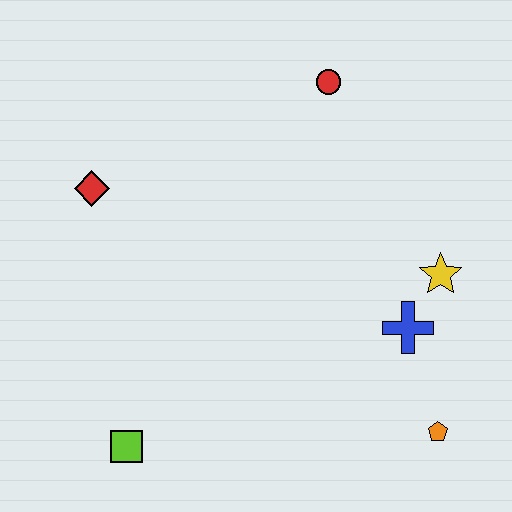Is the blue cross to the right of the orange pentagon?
No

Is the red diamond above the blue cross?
Yes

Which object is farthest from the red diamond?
The orange pentagon is farthest from the red diamond.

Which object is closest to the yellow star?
The blue cross is closest to the yellow star.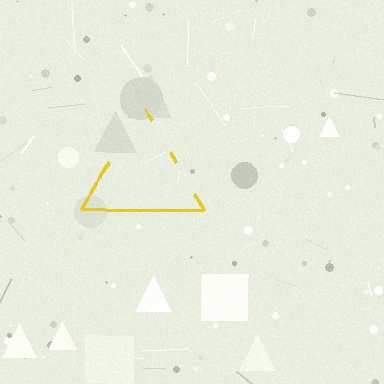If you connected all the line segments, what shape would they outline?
They would outline a triangle.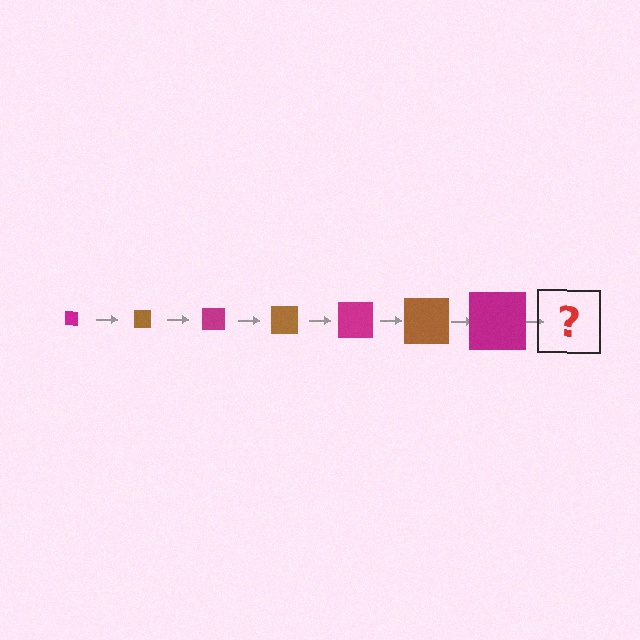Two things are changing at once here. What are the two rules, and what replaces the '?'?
The two rules are that the square grows larger each step and the color cycles through magenta and brown. The '?' should be a brown square, larger than the previous one.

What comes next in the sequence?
The next element should be a brown square, larger than the previous one.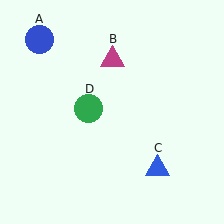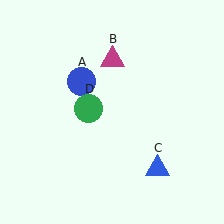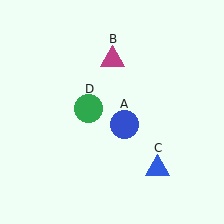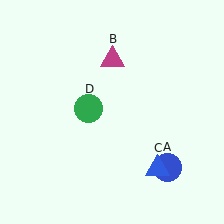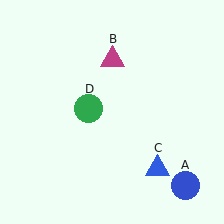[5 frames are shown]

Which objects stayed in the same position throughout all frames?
Magenta triangle (object B) and blue triangle (object C) and green circle (object D) remained stationary.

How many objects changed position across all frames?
1 object changed position: blue circle (object A).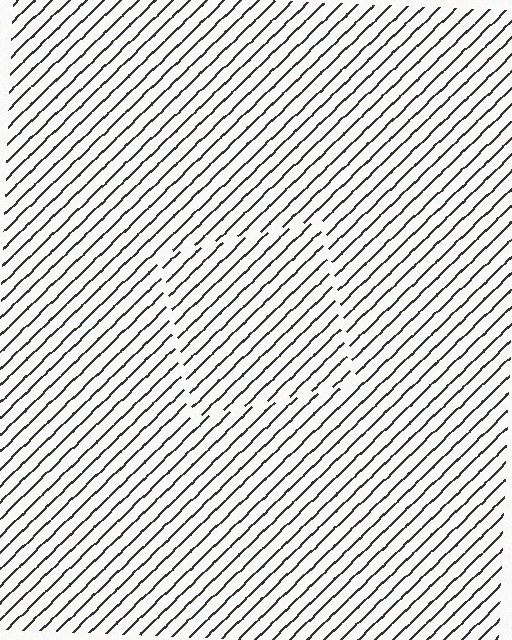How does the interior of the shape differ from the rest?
The interior of the shape contains the same grating, shifted by half a period — the contour is defined by the phase discontinuity where line-ends from the inner and outer gratings abut.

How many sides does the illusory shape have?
4 sides — the line-ends trace a square.